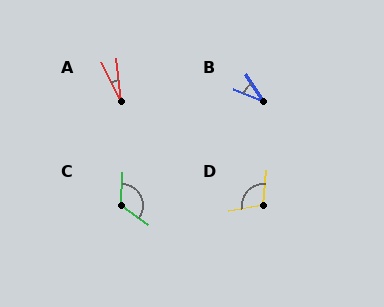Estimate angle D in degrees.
Approximately 106 degrees.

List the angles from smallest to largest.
A (20°), B (35°), D (106°), C (124°).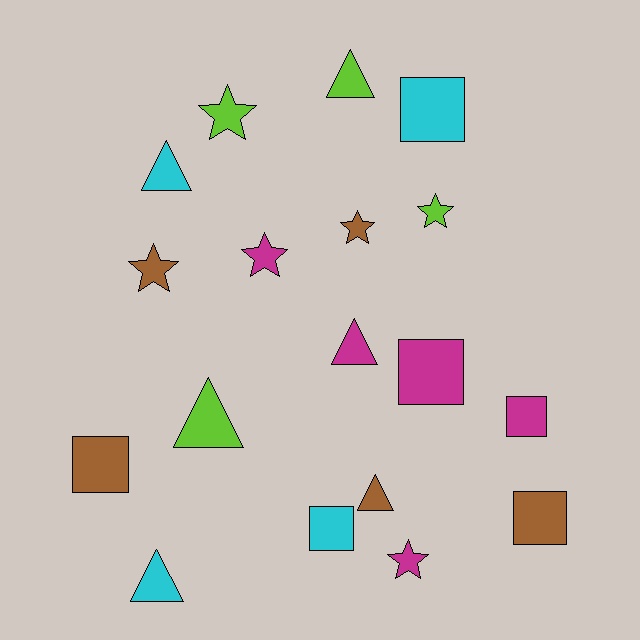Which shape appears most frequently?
Star, with 6 objects.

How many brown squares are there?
There are 2 brown squares.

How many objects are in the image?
There are 18 objects.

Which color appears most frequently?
Brown, with 5 objects.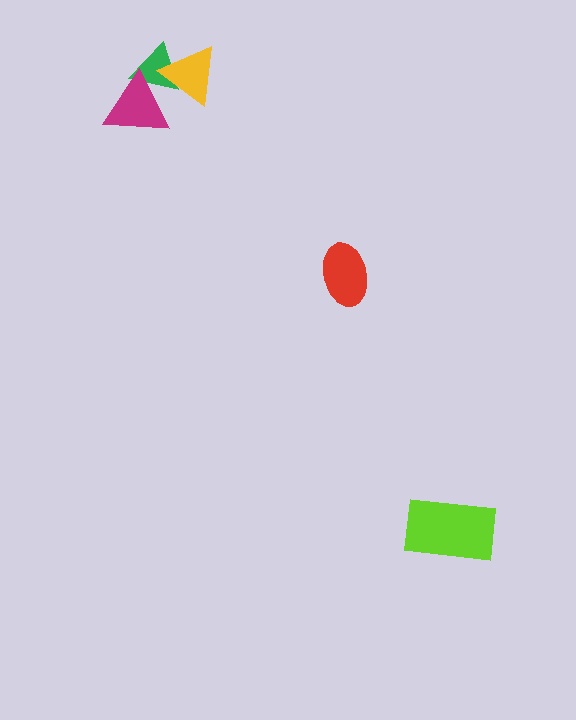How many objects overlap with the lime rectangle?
0 objects overlap with the lime rectangle.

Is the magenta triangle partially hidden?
Yes, it is partially covered by another shape.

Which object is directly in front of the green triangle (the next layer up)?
The magenta triangle is directly in front of the green triangle.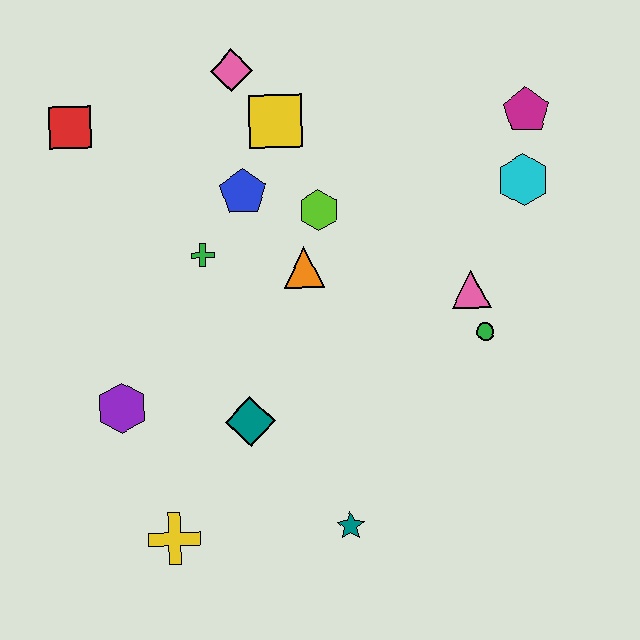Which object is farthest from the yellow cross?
The magenta pentagon is farthest from the yellow cross.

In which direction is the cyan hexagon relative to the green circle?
The cyan hexagon is above the green circle.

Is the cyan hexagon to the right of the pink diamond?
Yes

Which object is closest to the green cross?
The blue pentagon is closest to the green cross.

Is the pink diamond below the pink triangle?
No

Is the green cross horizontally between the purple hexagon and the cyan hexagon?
Yes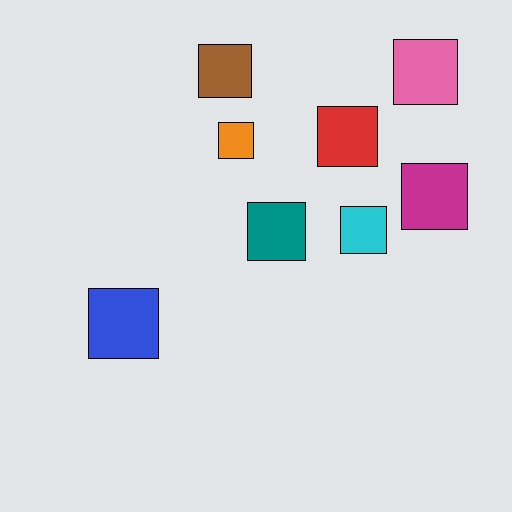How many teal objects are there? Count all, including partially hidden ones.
There is 1 teal object.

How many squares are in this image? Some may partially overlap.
There are 8 squares.